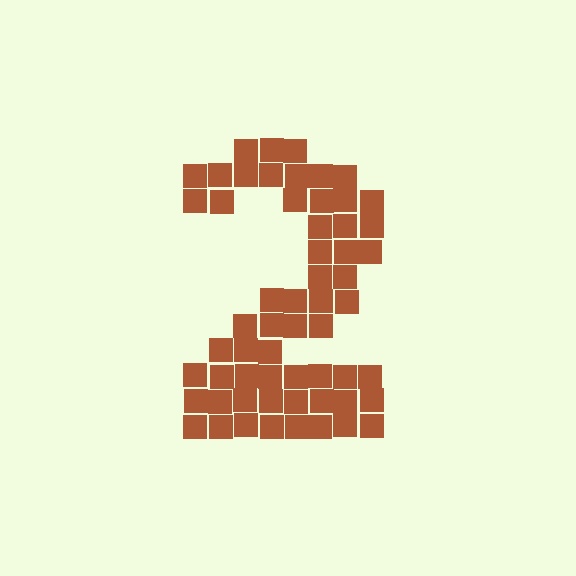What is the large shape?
The large shape is the digit 2.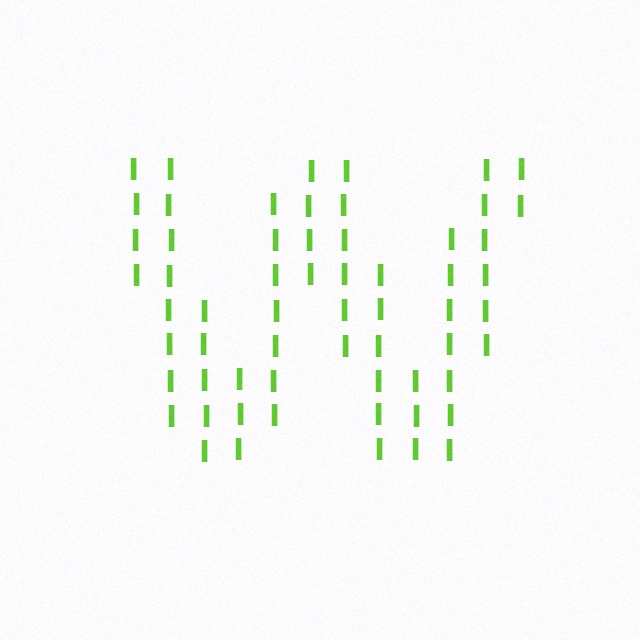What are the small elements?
The small elements are letter I's.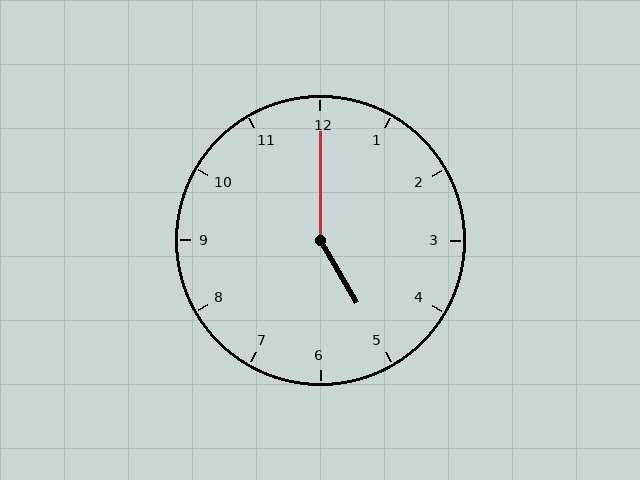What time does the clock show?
5:00.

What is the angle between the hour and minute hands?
Approximately 150 degrees.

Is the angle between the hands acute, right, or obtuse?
It is obtuse.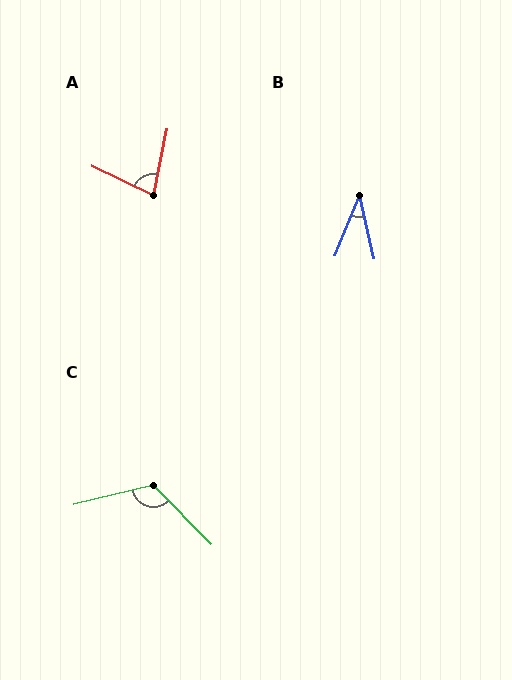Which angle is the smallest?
B, at approximately 34 degrees.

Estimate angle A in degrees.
Approximately 75 degrees.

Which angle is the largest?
C, at approximately 121 degrees.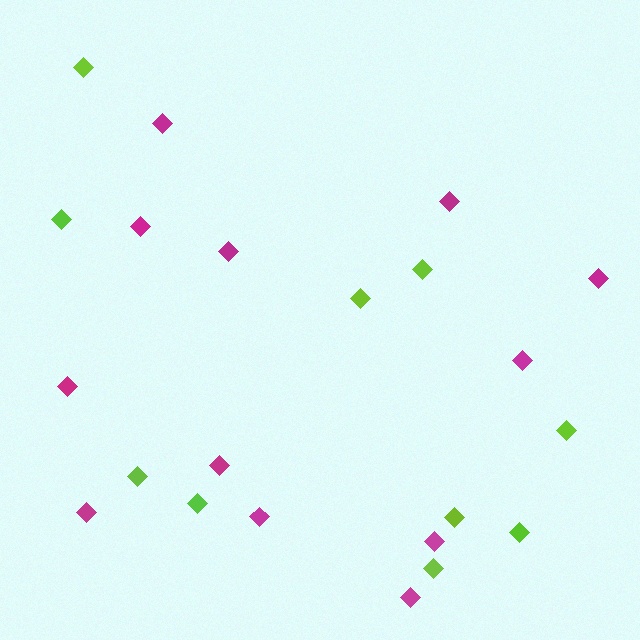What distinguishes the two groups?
There are 2 groups: one group of lime diamonds (10) and one group of magenta diamonds (12).